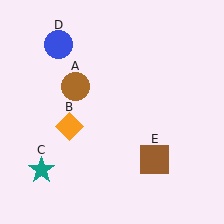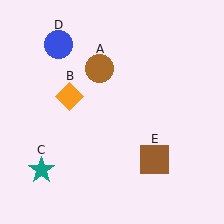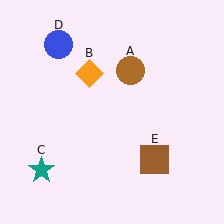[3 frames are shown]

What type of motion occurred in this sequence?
The brown circle (object A), orange diamond (object B) rotated clockwise around the center of the scene.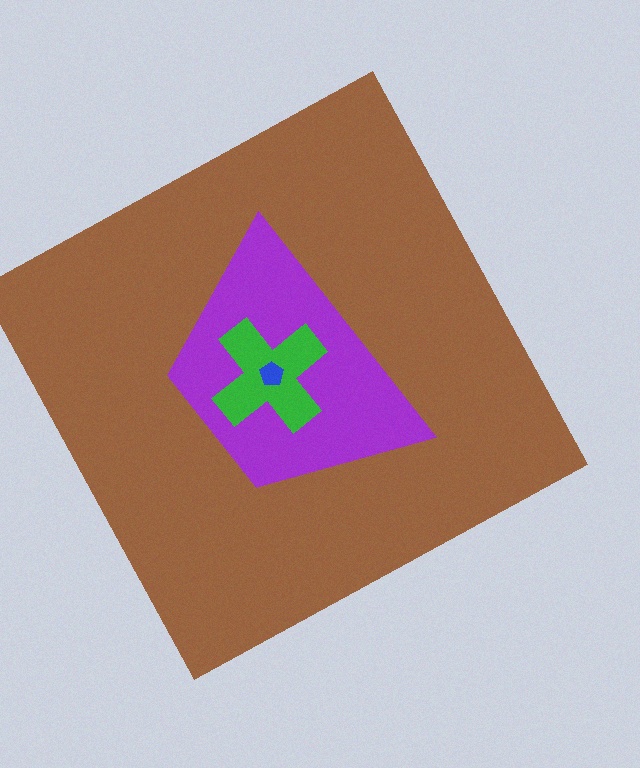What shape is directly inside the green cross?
The blue pentagon.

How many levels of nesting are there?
4.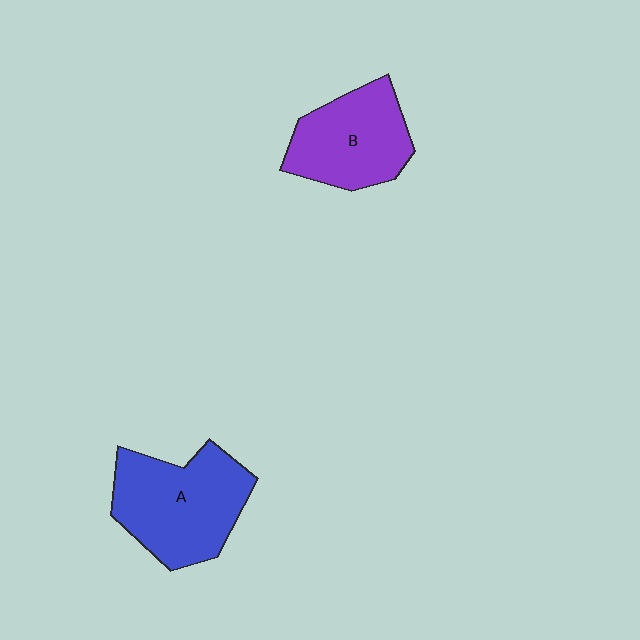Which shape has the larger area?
Shape A (blue).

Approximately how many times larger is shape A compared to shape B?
Approximately 1.2 times.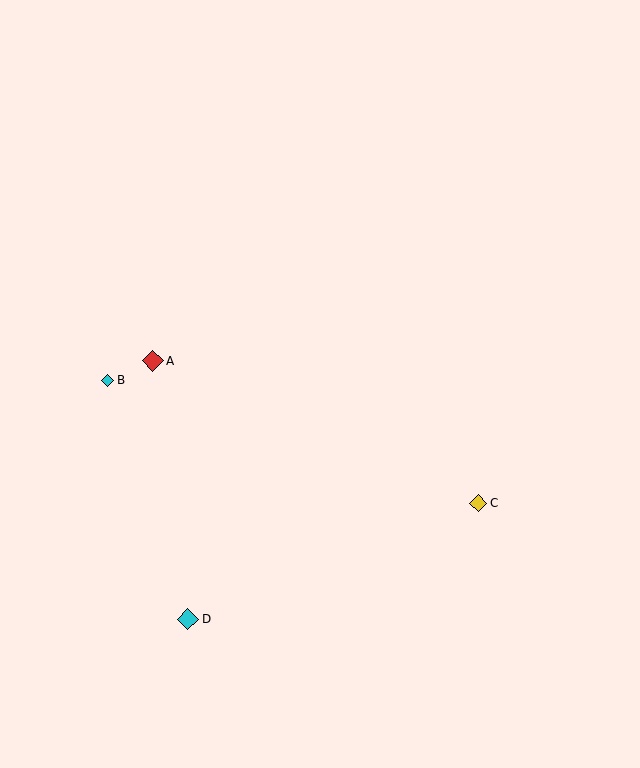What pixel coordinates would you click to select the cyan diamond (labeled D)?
Click at (188, 619) to select the cyan diamond D.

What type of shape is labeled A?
Shape A is a red diamond.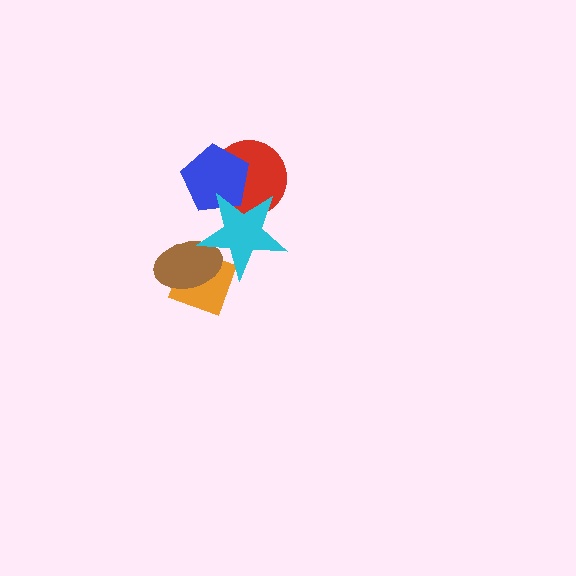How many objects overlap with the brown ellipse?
2 objects overlap with the brown ellipse.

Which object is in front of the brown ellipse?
The cyan star is in front of the brown ellipse.